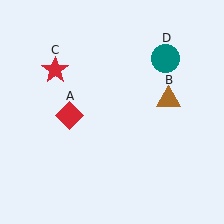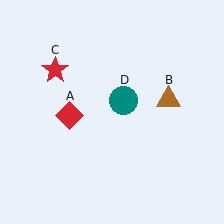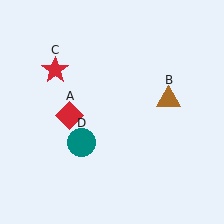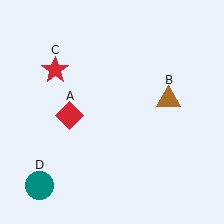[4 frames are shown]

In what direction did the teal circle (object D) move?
The teal circle (object D) moved down and to the left.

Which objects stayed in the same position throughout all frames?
Red diamond (object A) and brown triangle (object B) and red star (object C) remained stationary.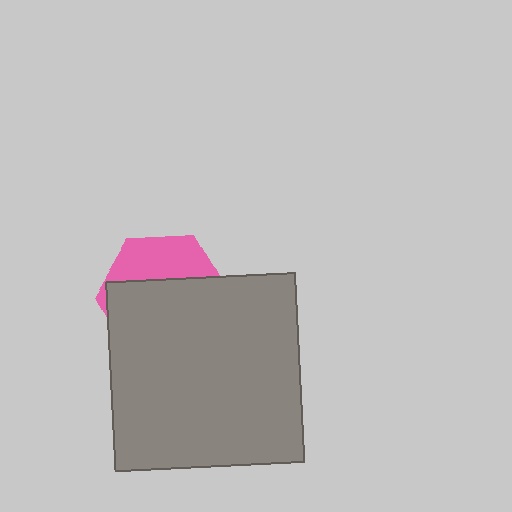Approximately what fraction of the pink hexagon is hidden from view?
Roughly 66% of the pink hexagon is hidden behind the gray square.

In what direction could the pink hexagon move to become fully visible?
The pink hexagon could move up. That would shift it out from behind the gray square entirely.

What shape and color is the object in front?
The object in front is a gray square.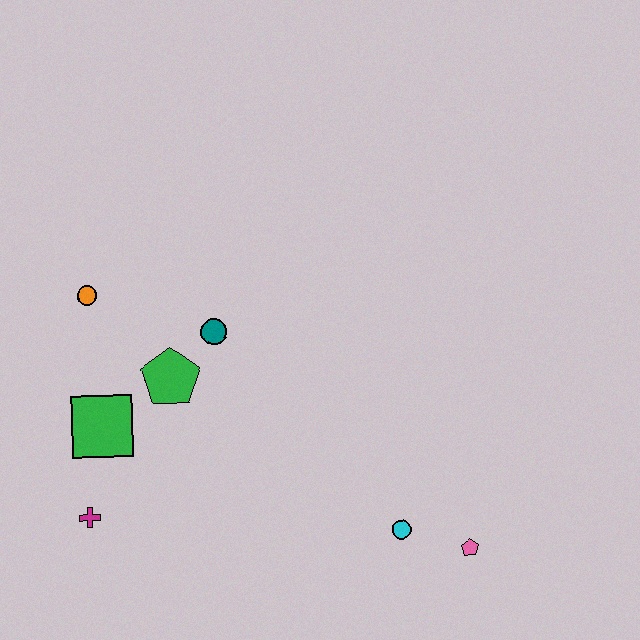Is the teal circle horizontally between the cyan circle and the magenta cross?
Yes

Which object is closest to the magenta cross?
The green square is closest to the magenta cross.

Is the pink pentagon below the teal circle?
Yes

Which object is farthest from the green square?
The pink pentagon is farthest from the green square.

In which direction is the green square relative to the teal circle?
The green square is to the left of the teal circle.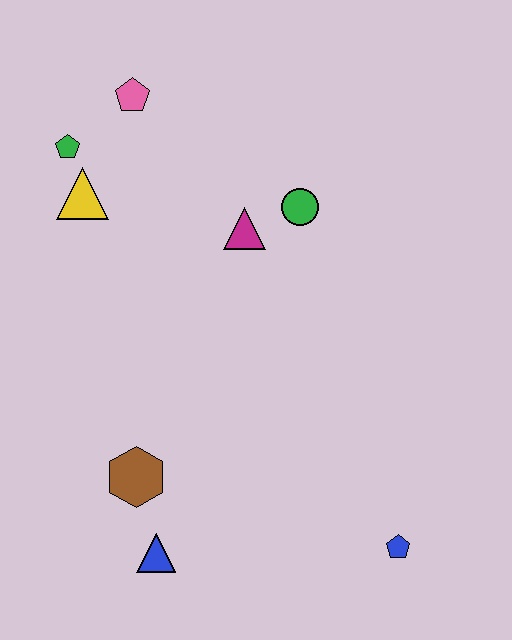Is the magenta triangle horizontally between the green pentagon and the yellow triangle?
No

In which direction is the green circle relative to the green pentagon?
The green circle is to the right of the green pentagon.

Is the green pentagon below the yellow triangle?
No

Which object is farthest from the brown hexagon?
The pink pentagon is farthest from the brown hexagon.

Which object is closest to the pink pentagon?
The green pentagon is closest to the pink pentagon.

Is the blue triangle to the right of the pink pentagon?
Yes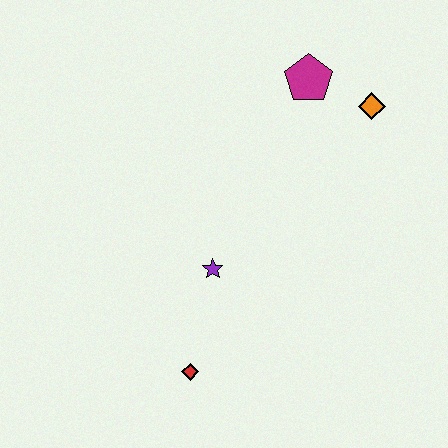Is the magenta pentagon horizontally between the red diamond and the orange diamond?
Yes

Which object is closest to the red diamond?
The purple star is closest to the red diamond.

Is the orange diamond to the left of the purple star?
No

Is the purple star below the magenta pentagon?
Yes